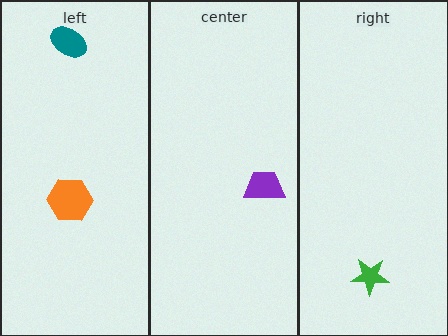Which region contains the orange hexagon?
The left region.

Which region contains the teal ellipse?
The left region.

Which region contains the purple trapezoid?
The center region.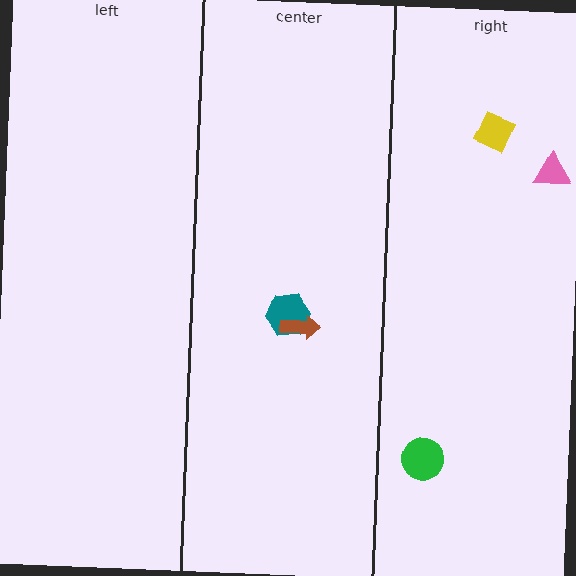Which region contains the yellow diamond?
The right region.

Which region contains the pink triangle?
The right region.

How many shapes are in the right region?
3.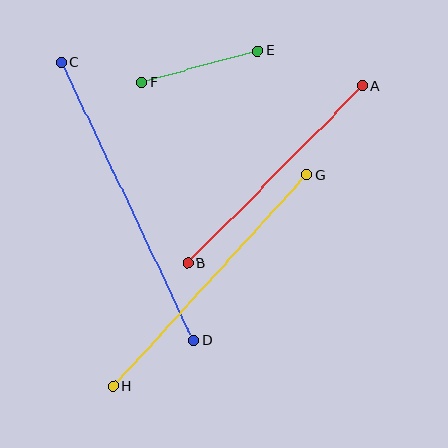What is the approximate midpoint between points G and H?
The midpoint is at approximately (210, 280) pixels.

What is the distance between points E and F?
The distance is approximately 120 pixels.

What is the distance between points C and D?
The distance is approximately 308 pixels.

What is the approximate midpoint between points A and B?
The midpoint is at approximately (275, 175) pixels.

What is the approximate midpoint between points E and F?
The midpoint is at approximately (199, 66) pixels.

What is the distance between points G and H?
The distance is approximately 287 pixels.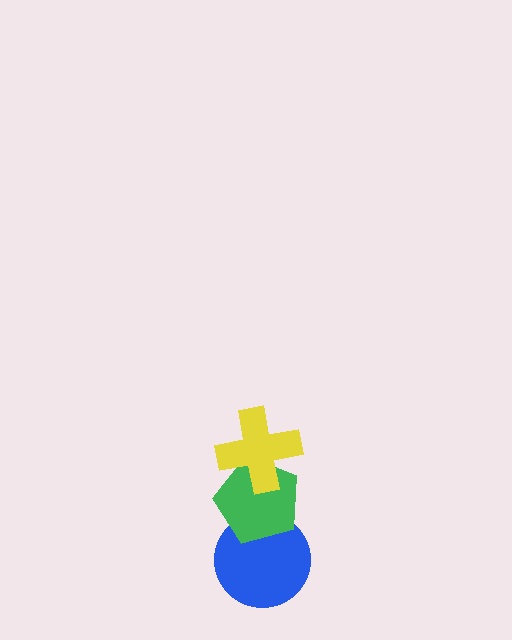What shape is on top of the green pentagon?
The yellow cross is on top of the green pentagon.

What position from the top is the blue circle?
The blue circle is 3rd from the top.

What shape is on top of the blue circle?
The green pentagon is on top of the blue circle.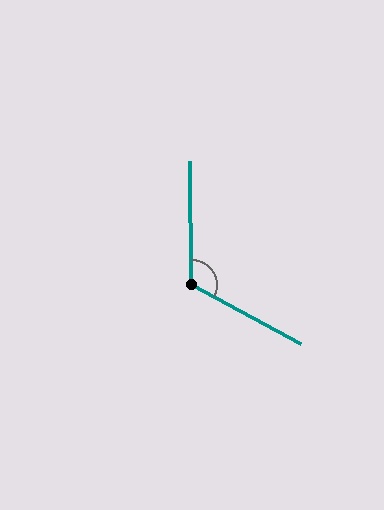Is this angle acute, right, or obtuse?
It is obtuse.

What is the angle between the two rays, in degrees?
Approximately 119 degrees.